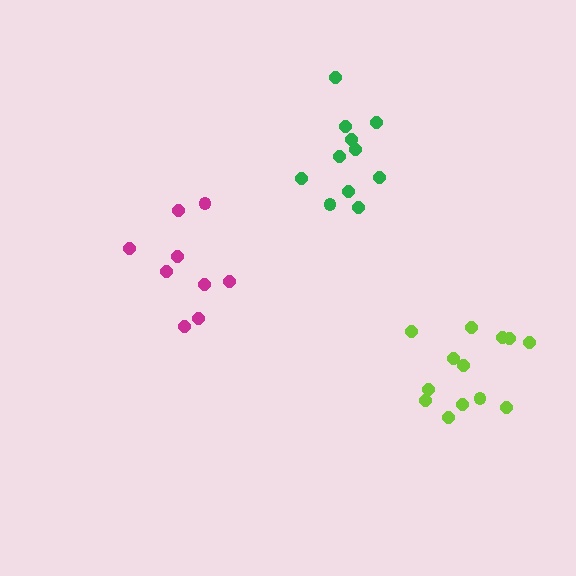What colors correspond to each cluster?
The clusters are colored: green, lime, magenta.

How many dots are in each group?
Group 1: 11 dots, Group 2: 13 dots, Group 3: 9 dots (33 total).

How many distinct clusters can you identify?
There are 3 distinct clusters.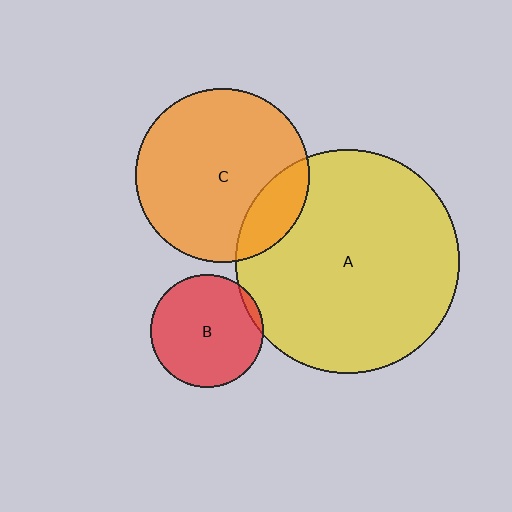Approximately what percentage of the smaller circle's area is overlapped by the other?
Approximately 15%.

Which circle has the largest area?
Circle A (yellow).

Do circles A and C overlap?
Yes.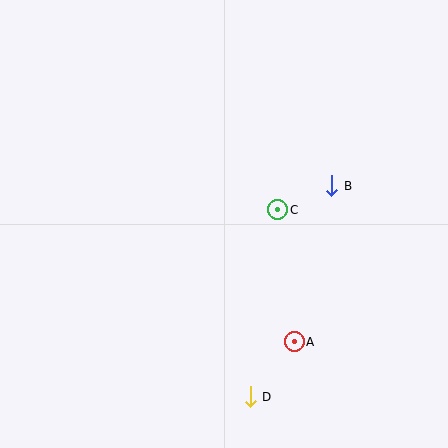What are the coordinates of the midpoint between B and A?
The midpoint between B and A is at (313, 264).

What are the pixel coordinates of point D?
Point D is at (250, 397).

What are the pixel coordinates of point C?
Point C is at (278, 210).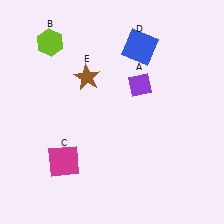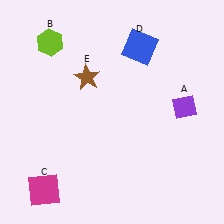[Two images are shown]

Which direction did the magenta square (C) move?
The magenta square (C) moved down.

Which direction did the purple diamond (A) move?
The purple diamond (A) moved right.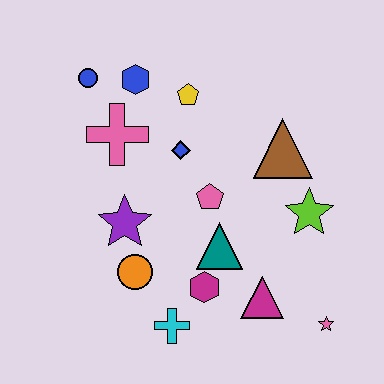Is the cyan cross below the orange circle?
Yes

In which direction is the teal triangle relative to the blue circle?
The teal triangle is below the blue circle.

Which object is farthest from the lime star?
The blue circle is farthest from the lime star.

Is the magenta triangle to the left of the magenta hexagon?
No